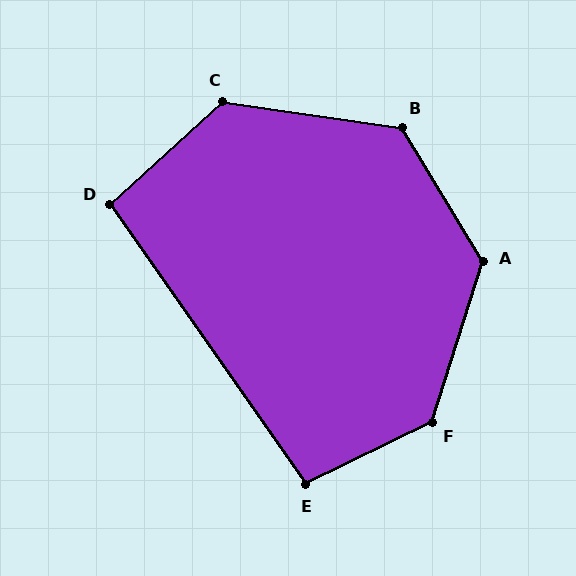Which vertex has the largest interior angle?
F, at approximately 134 degrees.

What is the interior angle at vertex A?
Approximately 131 degrees (obtuse).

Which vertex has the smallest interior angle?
D, at approximately 97 degrees.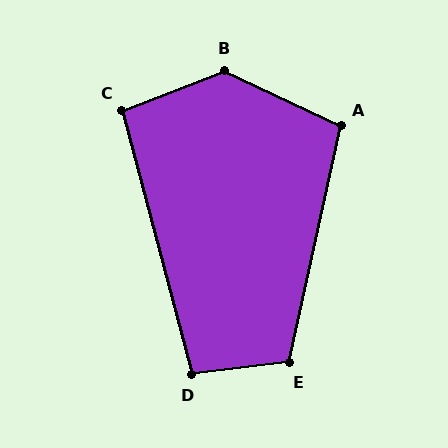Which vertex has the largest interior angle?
B, at approximately 134 degrees.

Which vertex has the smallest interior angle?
C, at approximately 96 degrees.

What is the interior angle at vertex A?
Approximately 103 degrees (obtuse).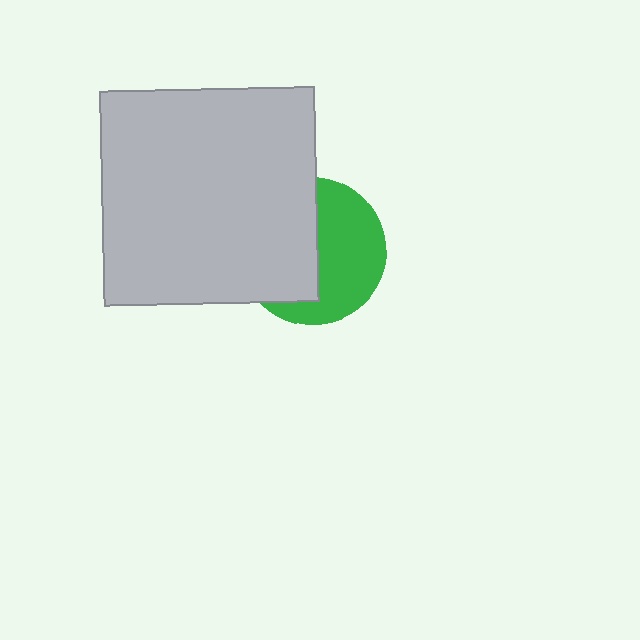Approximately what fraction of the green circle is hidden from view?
Roughly 49% of the green circle is hidden behind the light gray square.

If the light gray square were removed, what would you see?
You would see the complete green circle.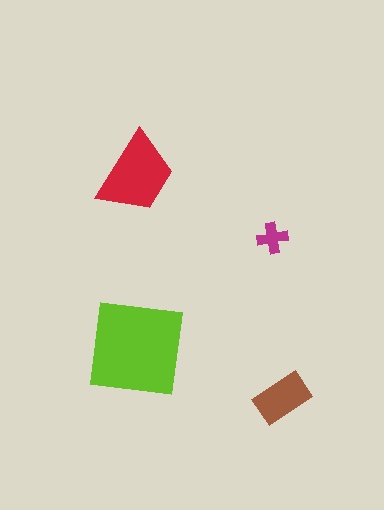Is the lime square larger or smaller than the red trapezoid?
Larger.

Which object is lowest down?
The brown rectangle is bottommost.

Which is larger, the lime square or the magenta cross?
The lime square.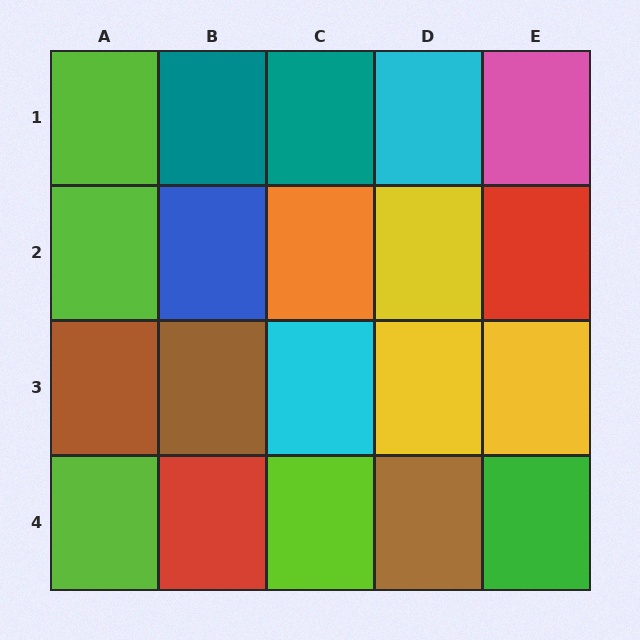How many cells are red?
2 cells are red.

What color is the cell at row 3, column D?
Yellow.